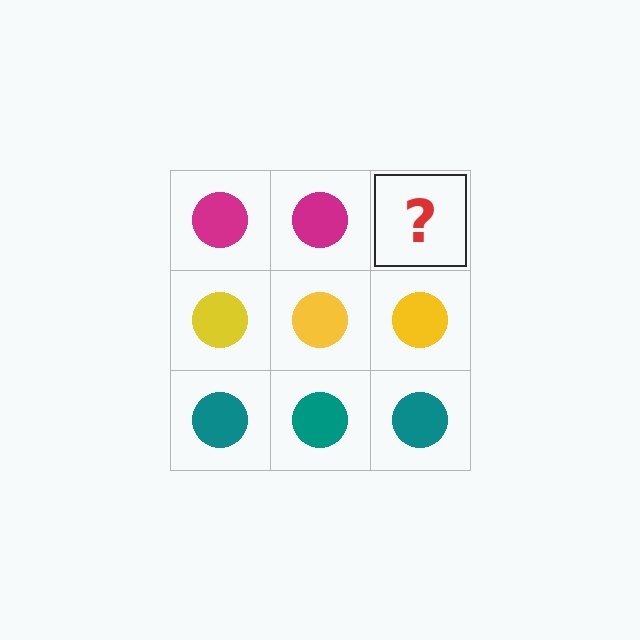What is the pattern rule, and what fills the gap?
The rule is that each row has a consistent color. The gap should be filled with a magenta circle.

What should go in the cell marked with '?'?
The missing cell should contain a magenta circle.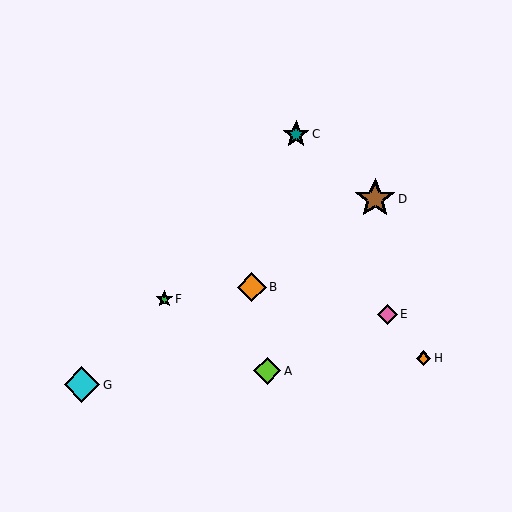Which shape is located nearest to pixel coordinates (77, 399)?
The cyan diamond (labeled G) at (82, 385) is nearest to that location.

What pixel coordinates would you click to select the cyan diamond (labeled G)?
Click at (82, 385) to select the cyan diamond G.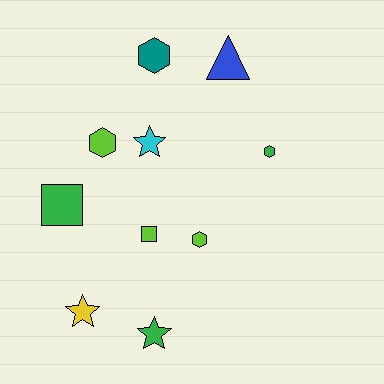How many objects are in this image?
There are 10 objects.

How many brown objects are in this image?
There are no brown objects.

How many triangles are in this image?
There is 1 triangle.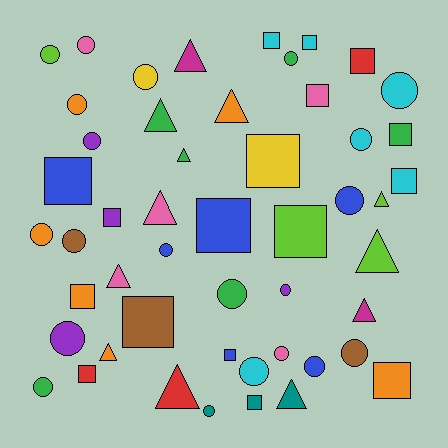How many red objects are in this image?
There are 3 red objects.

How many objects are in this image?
There are 50 objects.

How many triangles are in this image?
There are 12 triangles.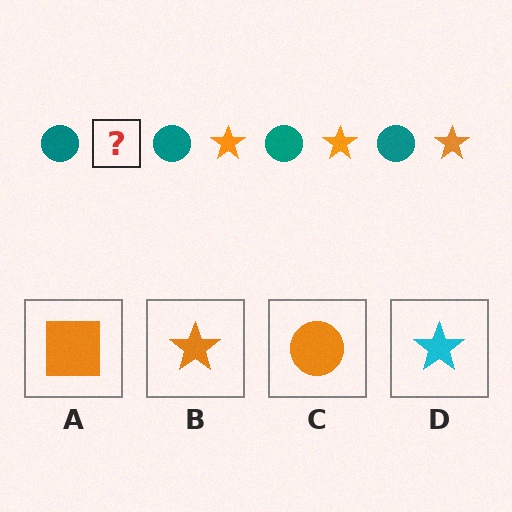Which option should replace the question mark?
Option B.